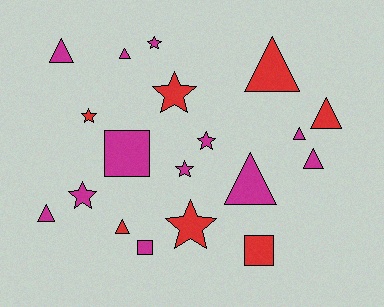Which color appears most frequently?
Magenta, with 12 objects.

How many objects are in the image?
There are 19 objects.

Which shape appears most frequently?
Triangle, with 9 objects.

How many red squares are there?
There is 1 red square.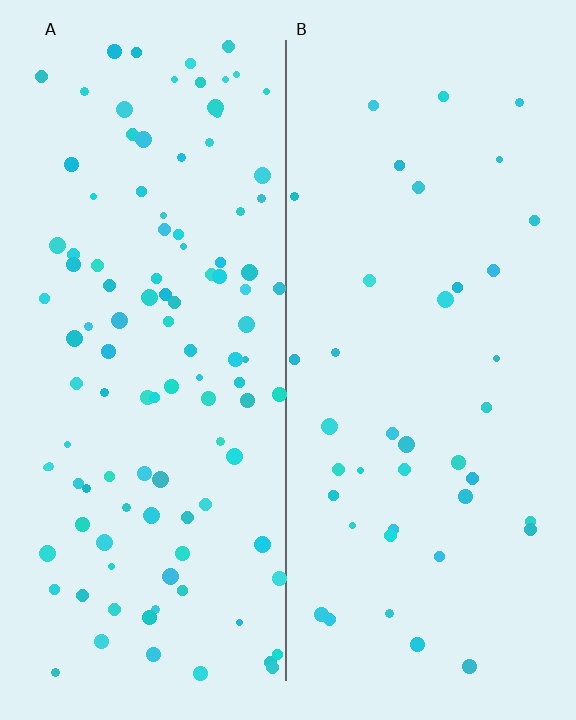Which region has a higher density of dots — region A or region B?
A (the left).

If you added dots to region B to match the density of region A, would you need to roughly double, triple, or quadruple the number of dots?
Approximately triple.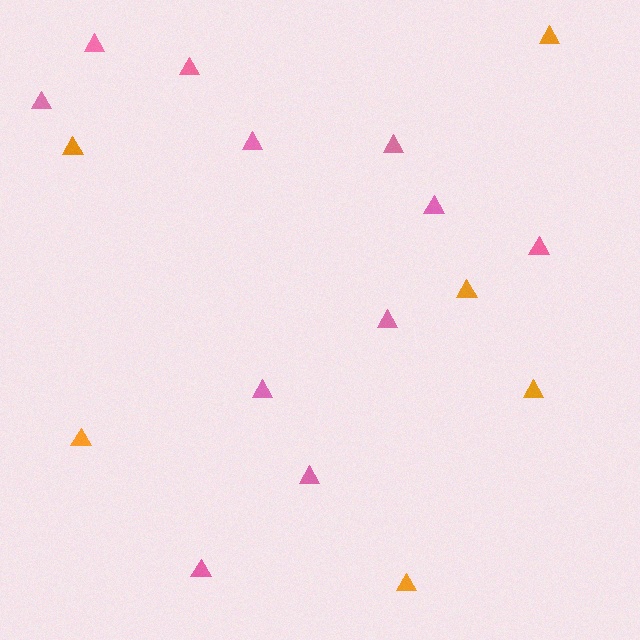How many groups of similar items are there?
There are 2 groups: one group of pink triangles (11) and one group of orange triangles (6).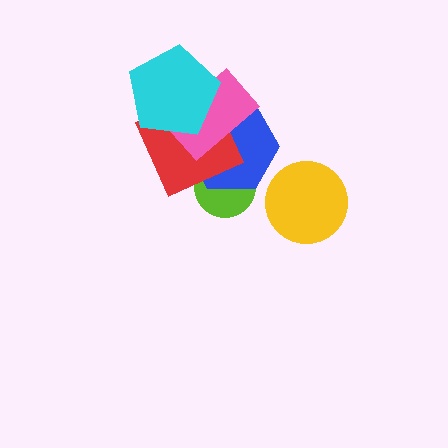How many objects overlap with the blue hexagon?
4 objects overlap with the blue hexagon.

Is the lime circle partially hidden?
Yes, it is partially covered by another shape.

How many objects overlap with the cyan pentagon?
3 objects overlap with the cyan pentagon.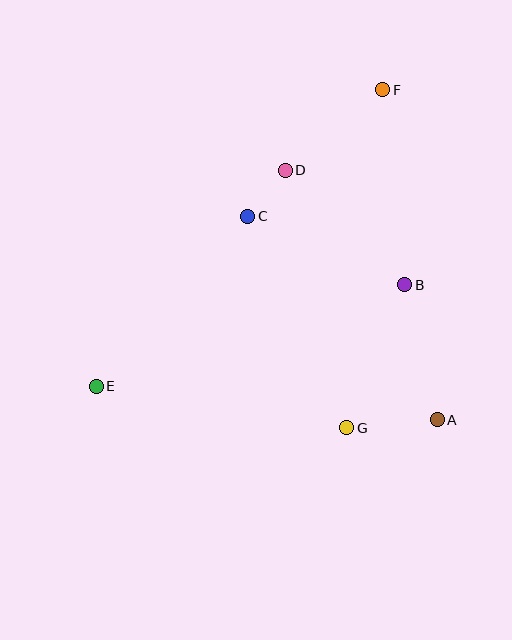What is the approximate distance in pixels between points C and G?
The distance between C and G is approximately 234 pixels.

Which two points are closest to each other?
Points C and D are closest to each other.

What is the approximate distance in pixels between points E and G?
The distance between E and G is approximately 254 pixels.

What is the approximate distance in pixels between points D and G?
The distance between D and G is approximately 265 pixels.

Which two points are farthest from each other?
Points E and F are farthest from each other.